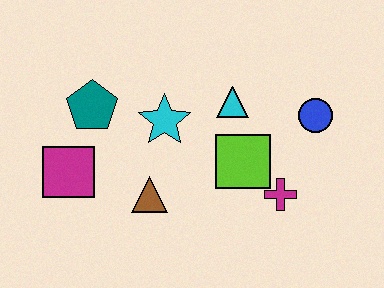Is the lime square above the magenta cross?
Yes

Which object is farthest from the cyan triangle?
The magenta square is farthest from the cyan triangle.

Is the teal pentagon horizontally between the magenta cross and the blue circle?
No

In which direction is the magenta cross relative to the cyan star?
The magenta cross is to the right of the cyan star.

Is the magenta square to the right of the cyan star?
No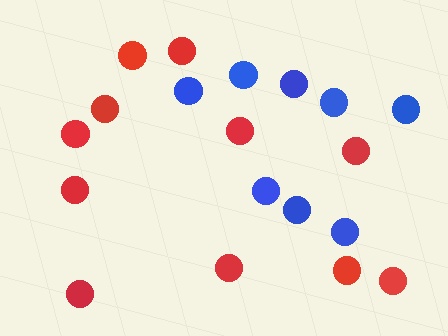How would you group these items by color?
There are 2 groups: one group of red circles (11) and one group of blue circles (8).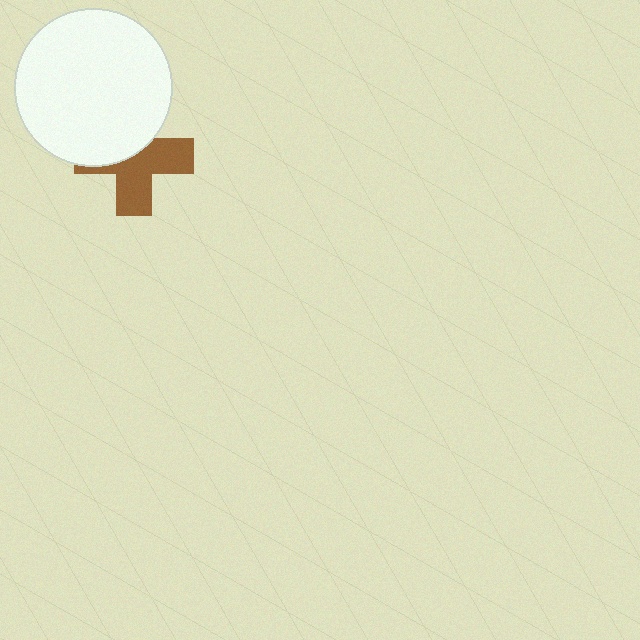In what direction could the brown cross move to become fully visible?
The brown cross could move down. That would shift it out from behind the white circle entirely.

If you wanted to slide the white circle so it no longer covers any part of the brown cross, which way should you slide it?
Slide it up — that is the most direct way to separate the two shapes.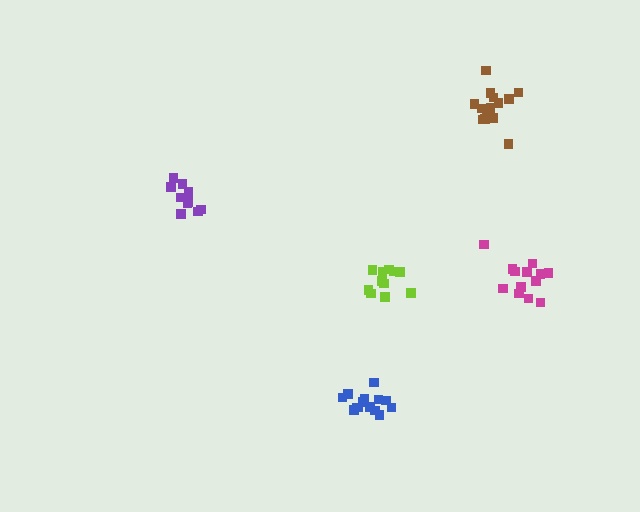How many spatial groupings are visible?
There are 5 spatial groupings.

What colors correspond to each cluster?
The clusters are colored: brown, purple, lime, magenta, blue.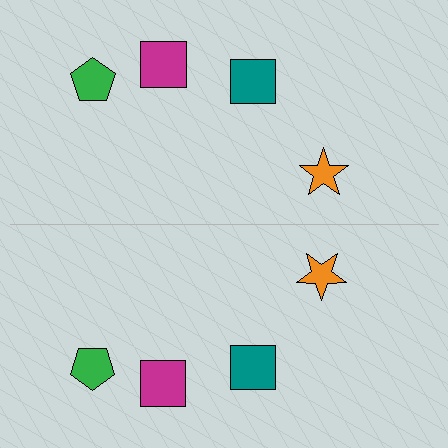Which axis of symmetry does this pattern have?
The pattern has a horizontal axis of symmetry running through the center of the image.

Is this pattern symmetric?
Yes, this pattern has bilateral (reflection) symmetry.